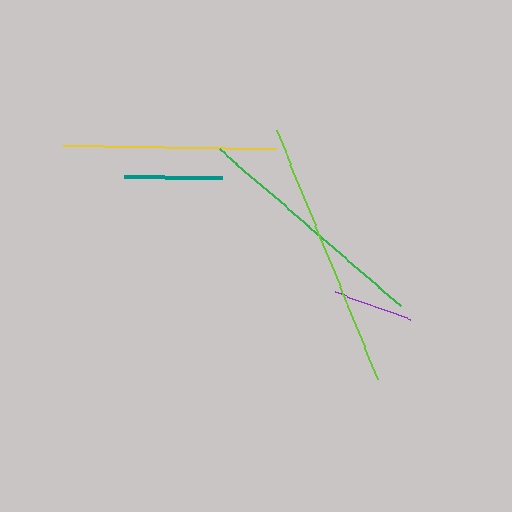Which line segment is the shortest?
The purple line is the shortest at approximately 80 pixels.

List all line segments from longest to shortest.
From longest to shortest: lime, green, yellow, teal, purple.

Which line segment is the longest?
The lime line is the longest at approximately 267 pixels.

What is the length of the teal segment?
The teal segment is approximately 98 pixels long.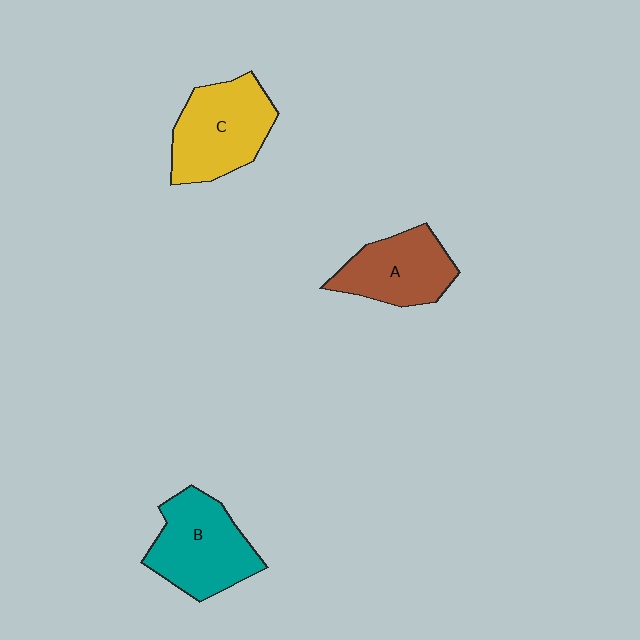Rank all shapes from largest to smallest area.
From largest to smallest: B (teal), C (yellow), A (brown).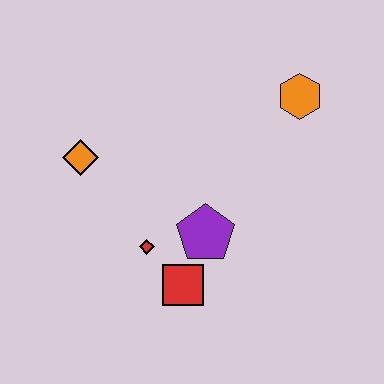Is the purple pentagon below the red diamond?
No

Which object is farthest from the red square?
The orange hexagon is farthest from the red square.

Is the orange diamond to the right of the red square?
No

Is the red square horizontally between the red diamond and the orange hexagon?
Yes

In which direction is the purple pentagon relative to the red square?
The purple pentagon is above the red square.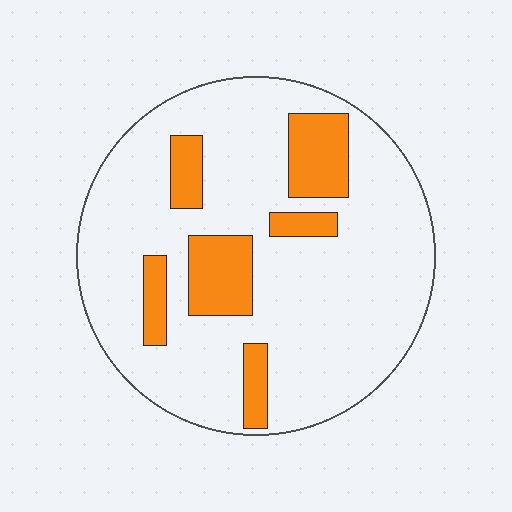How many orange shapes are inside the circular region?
6.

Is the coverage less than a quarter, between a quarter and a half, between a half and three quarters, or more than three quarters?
Less than a quarter.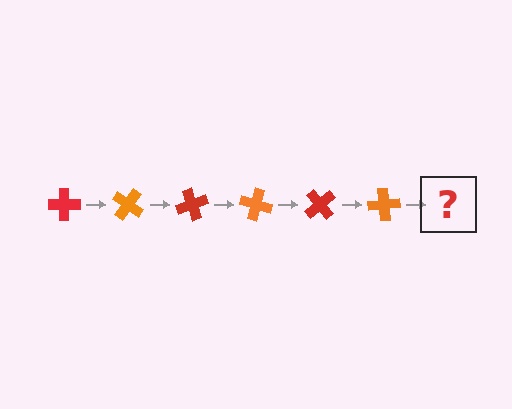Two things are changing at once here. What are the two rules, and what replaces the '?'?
The two rules are that it rotates 35 degrees each step and the color cycles through red and orange. The '?' should be a red cross, rotated 210 degrees from the start.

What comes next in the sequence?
The next element should be a red cross, rotated 210 degrees from the start.